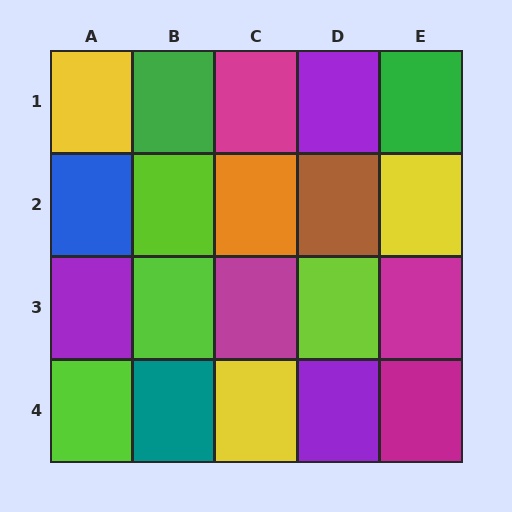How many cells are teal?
1 cell is teal.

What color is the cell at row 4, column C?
Yellow.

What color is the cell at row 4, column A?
Lime.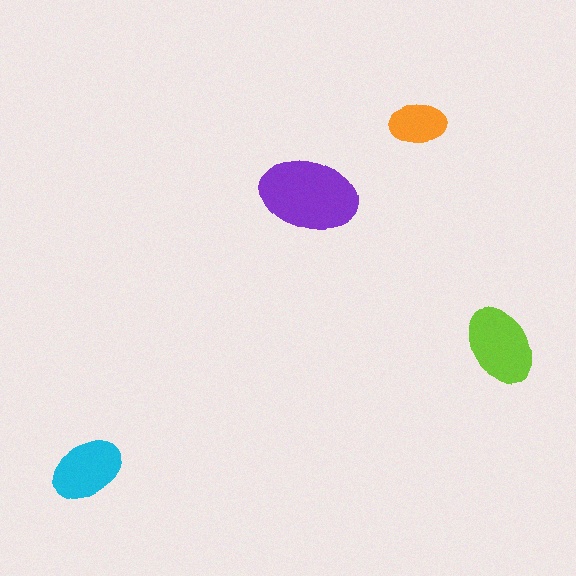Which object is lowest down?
The cyan ellipse is bottommost.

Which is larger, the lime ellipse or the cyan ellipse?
The lime one.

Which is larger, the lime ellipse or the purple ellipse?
The purple one.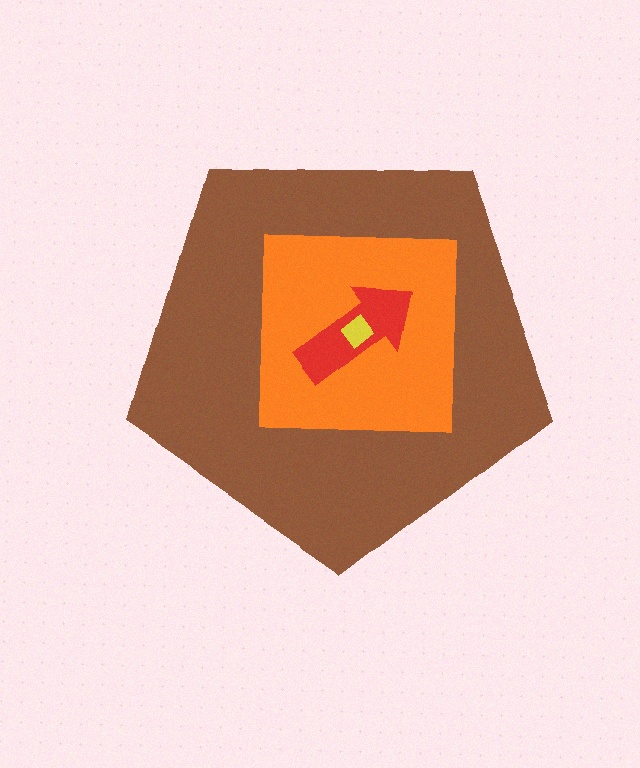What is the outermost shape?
The brown pentagon.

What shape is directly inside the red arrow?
The yellow diamond.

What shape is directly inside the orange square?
The red arrow.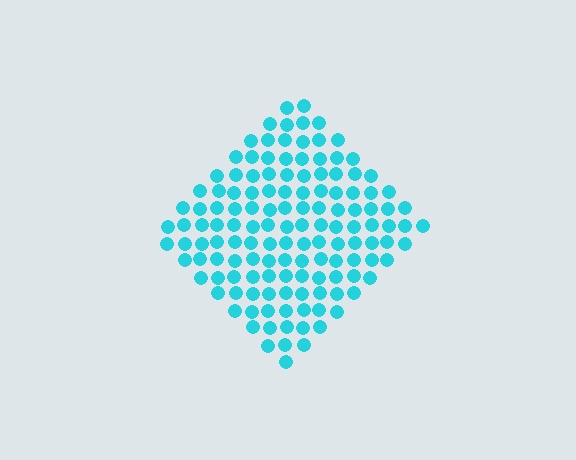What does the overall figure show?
The overall figure shows a diamond.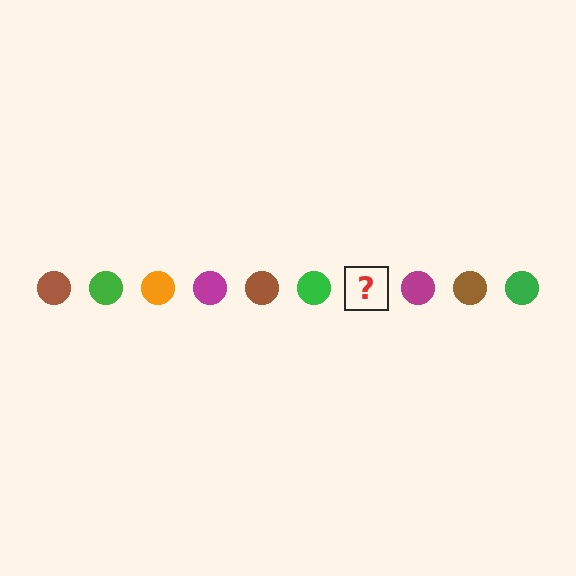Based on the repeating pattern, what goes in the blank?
The blank should be an orange circle.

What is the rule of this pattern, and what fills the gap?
The rule is that the pattern cycles through brown, green, orange, magenta circles. The gap should be filled with an orange circle.